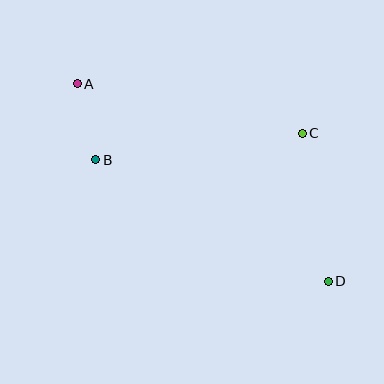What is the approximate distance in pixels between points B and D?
The distance between B and D is approximately 262 pixels.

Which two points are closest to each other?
Points A and B are closest to each other.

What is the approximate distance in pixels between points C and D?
The distance between C and D is approximately 150 pixels.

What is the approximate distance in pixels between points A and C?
The distance between A and C is approximately 230 pixels.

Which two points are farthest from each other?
Points A and D are farthest from each other.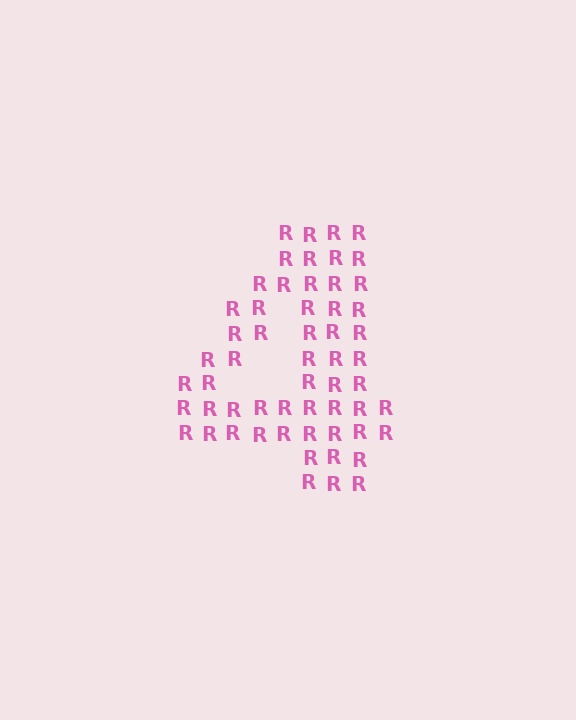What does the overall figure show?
The overall figure shows the digit 4.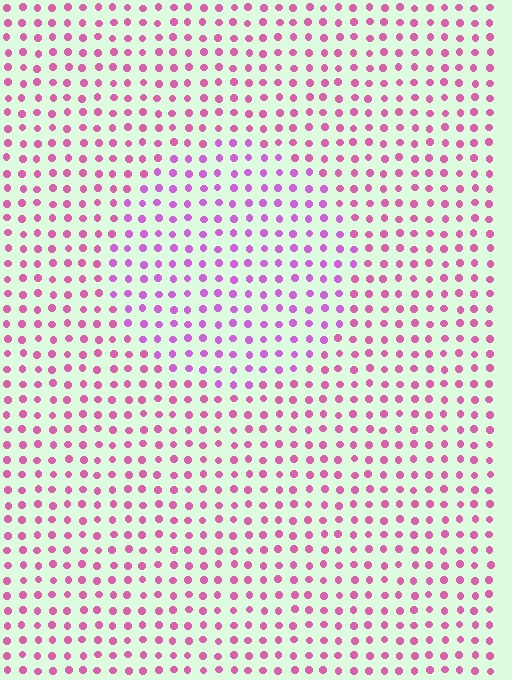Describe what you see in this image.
The image is filled with small pink elements in a uniform arrangement. A circle-shaped region is visible where the elements are tinted to a slightly different hue, forming a subtle color boundary.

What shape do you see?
I see a circle.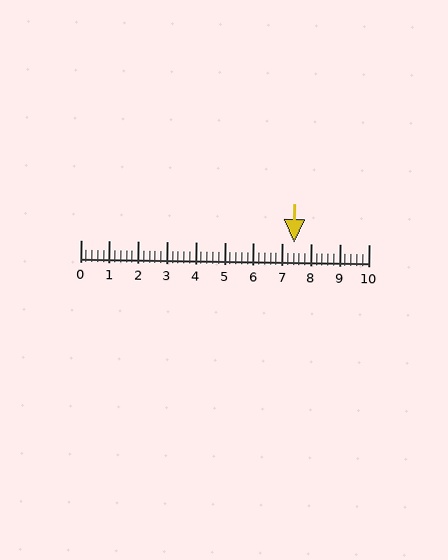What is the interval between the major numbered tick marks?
The major tick marks are spaced 1 units apart.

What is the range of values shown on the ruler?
The ruler shows values from 0 to 10.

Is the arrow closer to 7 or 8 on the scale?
The arrow is closer to 7.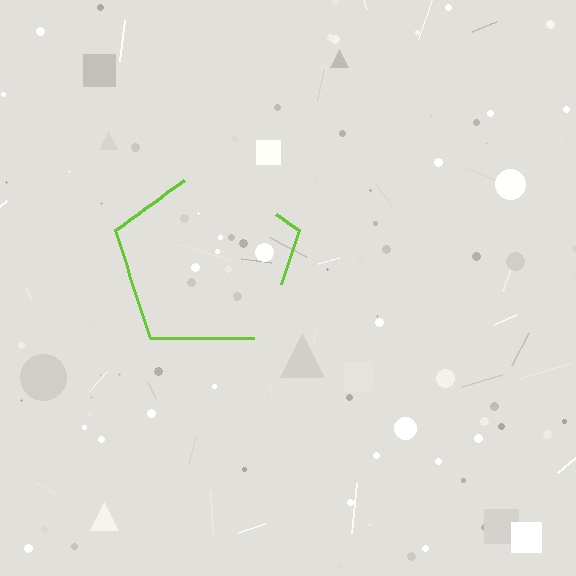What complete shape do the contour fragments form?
The contour fragments form a pentagon.